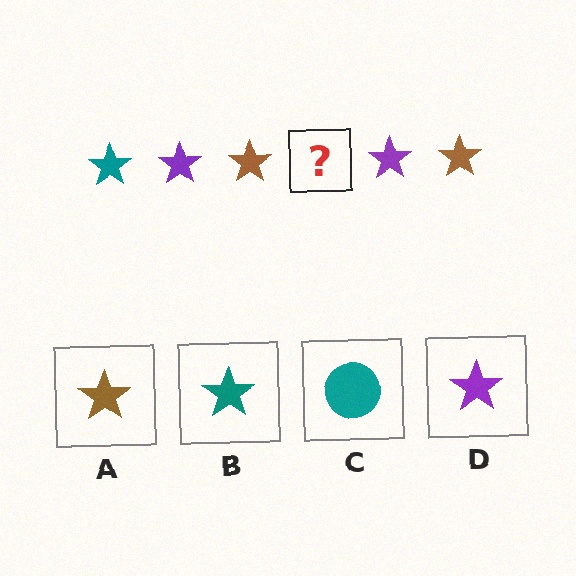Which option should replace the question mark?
Option B.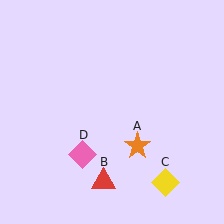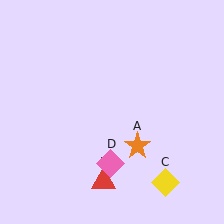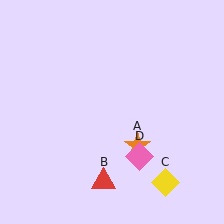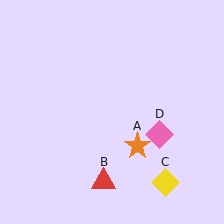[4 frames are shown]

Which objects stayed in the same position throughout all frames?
Orange star (object A) and red triangle (object B) and yellow diamond (object C) remained stationary.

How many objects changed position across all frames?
1 object changed position: pink diamond (object D).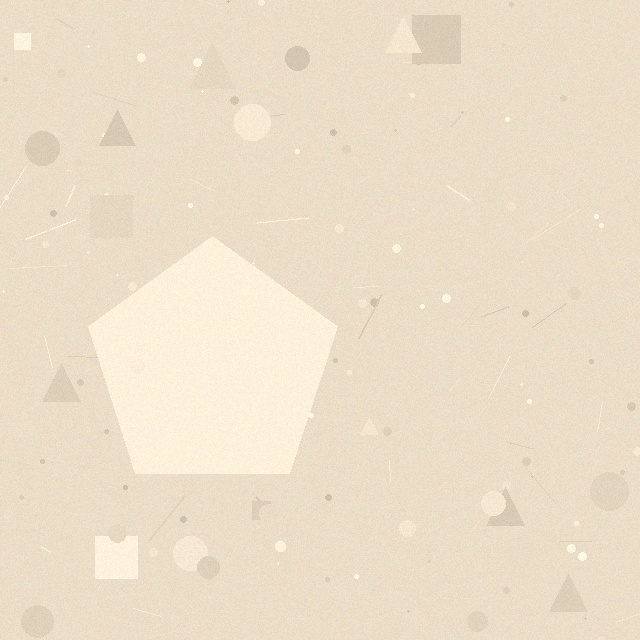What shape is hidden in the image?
A pentagon is hidden in the image.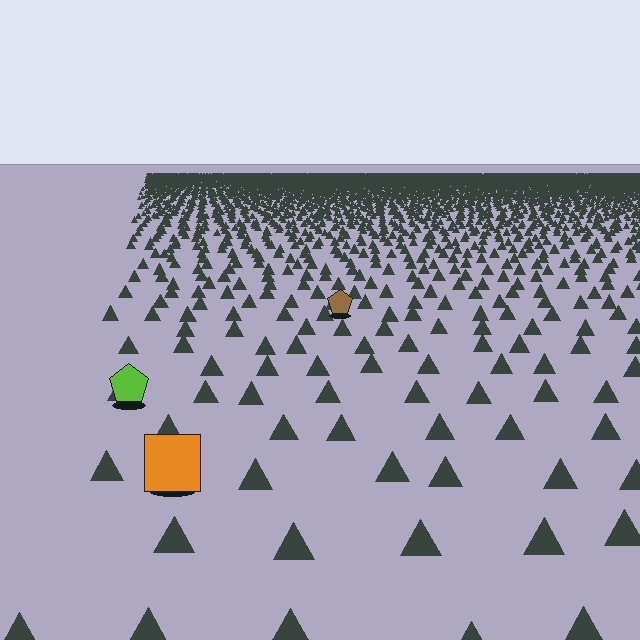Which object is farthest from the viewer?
The brown pentagon is farthest from the viewer. It appears smaller and the ground texture around it is denser.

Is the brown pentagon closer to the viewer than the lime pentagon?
No. The lime pentagon is closer — you can tell from the texture gradient: the ground texture is coarser near it.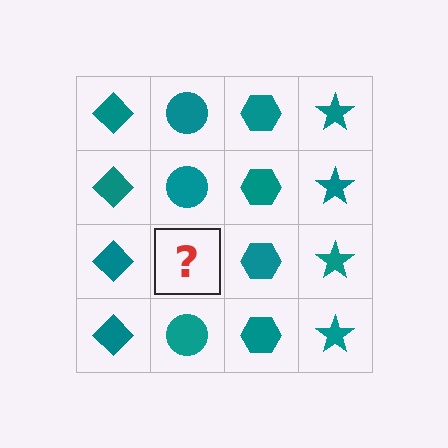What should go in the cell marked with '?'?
The missing cell should contain a teal circle.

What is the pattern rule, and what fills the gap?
The rule is that each column has a consistent shape. The gap should be filled with a teal circle.